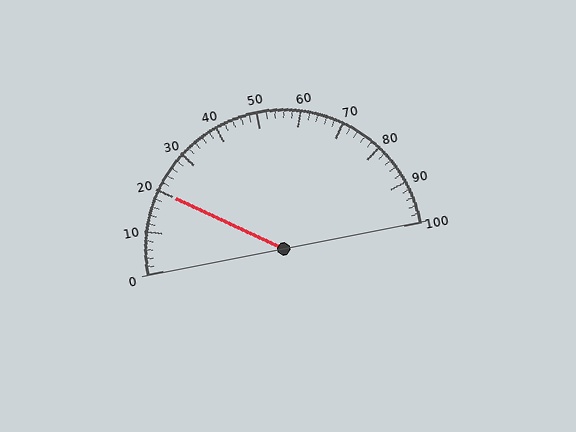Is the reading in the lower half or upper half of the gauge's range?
The reading is in the lower half of the range (0 to 100).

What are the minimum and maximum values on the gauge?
The gauge ranges from 0 to 100.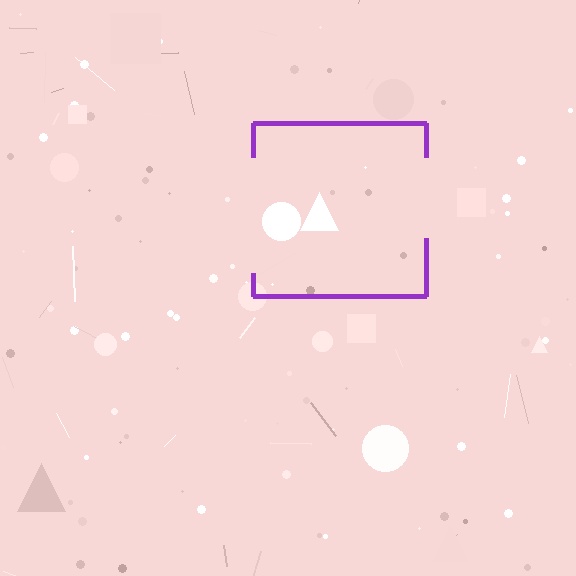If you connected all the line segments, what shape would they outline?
They would outline a square.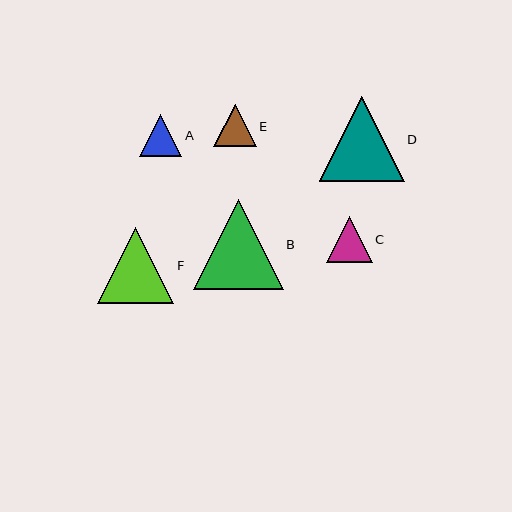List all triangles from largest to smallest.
From largest to smallest: B, D, F, C, E, A.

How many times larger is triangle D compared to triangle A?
Triangle D is approximately 2.0 times the size of triangle A.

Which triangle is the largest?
Triangle B is the largest with a size of approximately 90 pixels.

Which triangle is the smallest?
Triangle A is the smallest with a size of approximately 42 pixels.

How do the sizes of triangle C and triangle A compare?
Triangle C and triangle A are approximately the same size.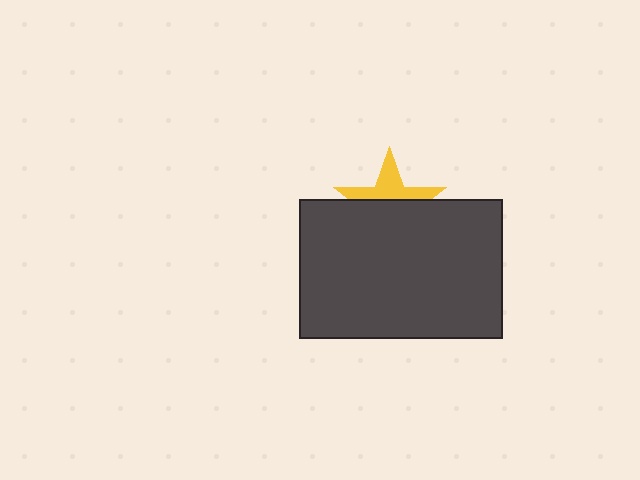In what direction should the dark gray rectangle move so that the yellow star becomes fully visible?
The dark gray rectangle should move down. That is the shortest direction to clear the overlap and leave the yellow star fully visible.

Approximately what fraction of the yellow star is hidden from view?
Roughly 57% of the yellow star is hidden behind the dark gray rectangle.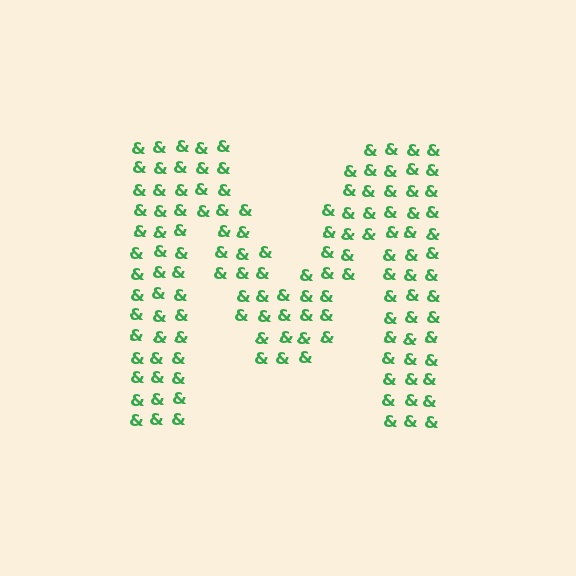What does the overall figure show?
The overall figure shows the letter M.